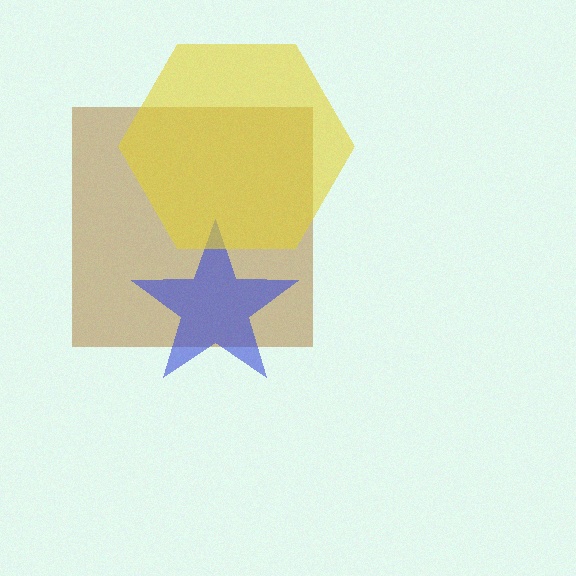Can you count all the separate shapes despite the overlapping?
Yes, there are 3 separate shapes.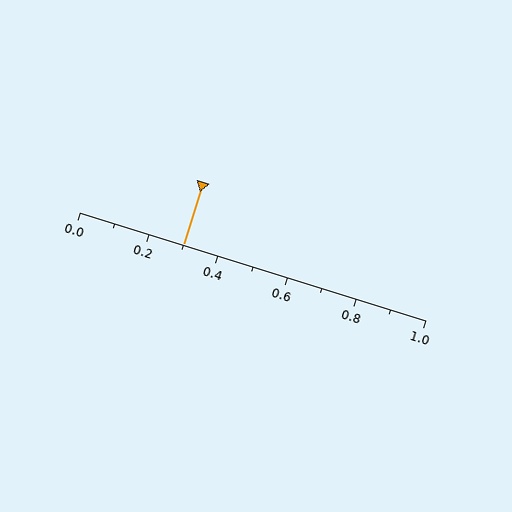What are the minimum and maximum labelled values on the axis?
The axis runs from 0.0 to 1.0.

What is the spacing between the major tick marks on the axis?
The major ticks are spaced 0.2 apart.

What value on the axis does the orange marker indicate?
The marker indicates approximately 0.3.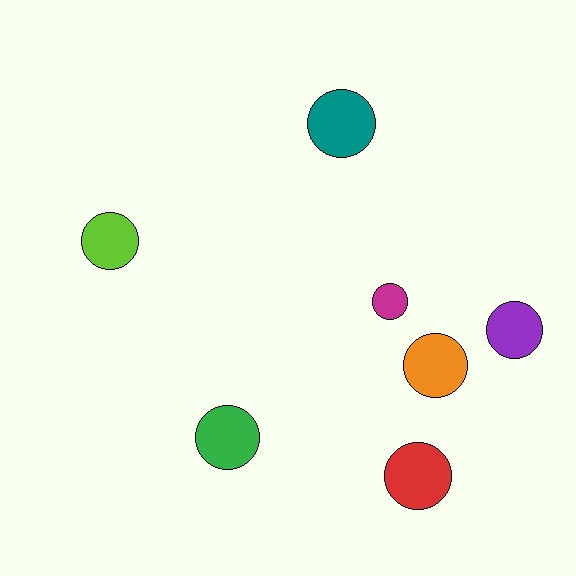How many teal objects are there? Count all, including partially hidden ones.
There is 1 teal object.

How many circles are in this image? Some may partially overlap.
There are 7 circles.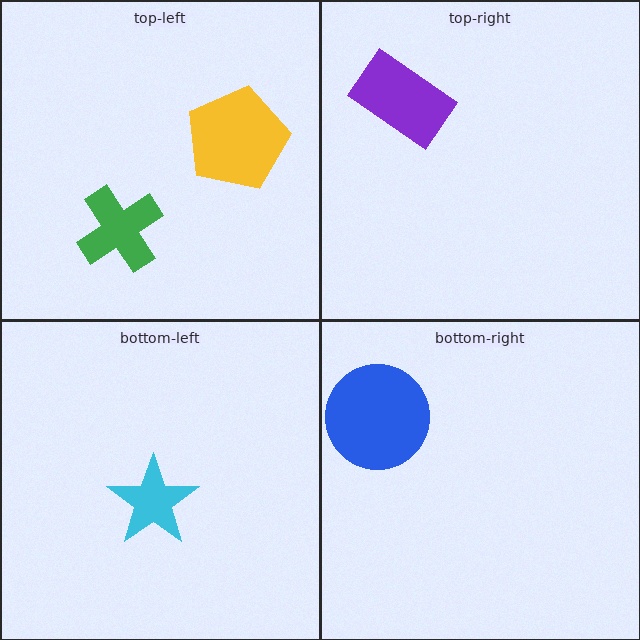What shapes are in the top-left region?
The yellow pentagon, the green cross.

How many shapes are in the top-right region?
1.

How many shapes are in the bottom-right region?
1.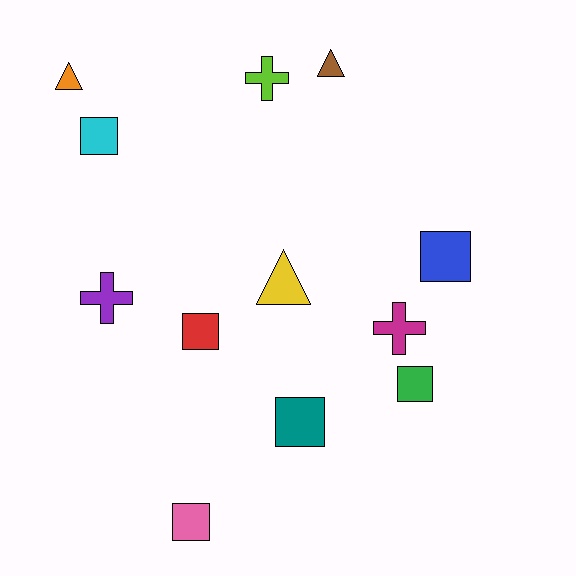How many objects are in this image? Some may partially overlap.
There are 12 objects.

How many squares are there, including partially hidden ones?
There are 6 squares.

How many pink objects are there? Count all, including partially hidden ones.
There is 1 pink object.